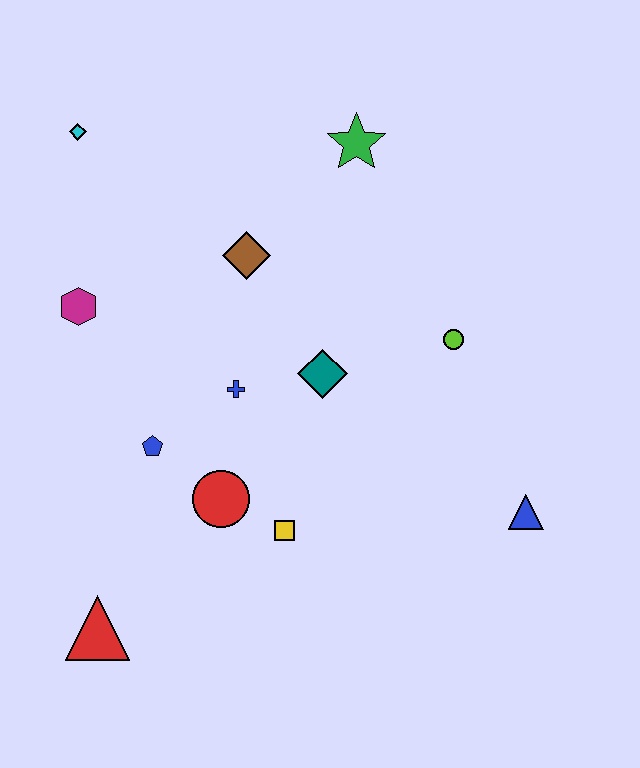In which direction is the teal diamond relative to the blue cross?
The teal diamond is to the right of the blue cross.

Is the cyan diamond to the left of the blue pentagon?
Yes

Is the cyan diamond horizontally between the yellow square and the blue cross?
No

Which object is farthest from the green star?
The red triangle is farthest from the green star.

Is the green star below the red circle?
No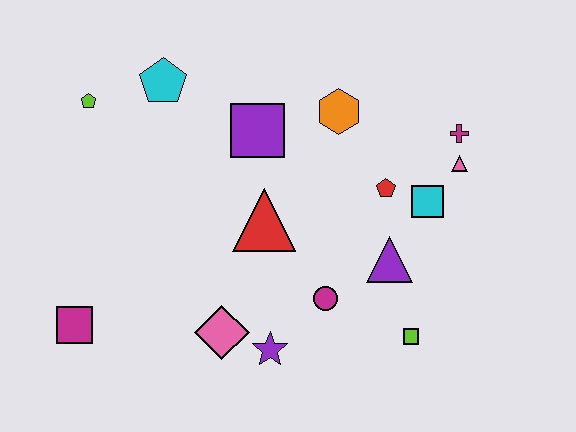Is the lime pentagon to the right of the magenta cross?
No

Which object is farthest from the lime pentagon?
The lime square is farthest from the lime pentagon.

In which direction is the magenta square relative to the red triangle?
The magenta square is to the left of the red triangle.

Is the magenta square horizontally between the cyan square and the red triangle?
No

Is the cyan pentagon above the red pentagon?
Yes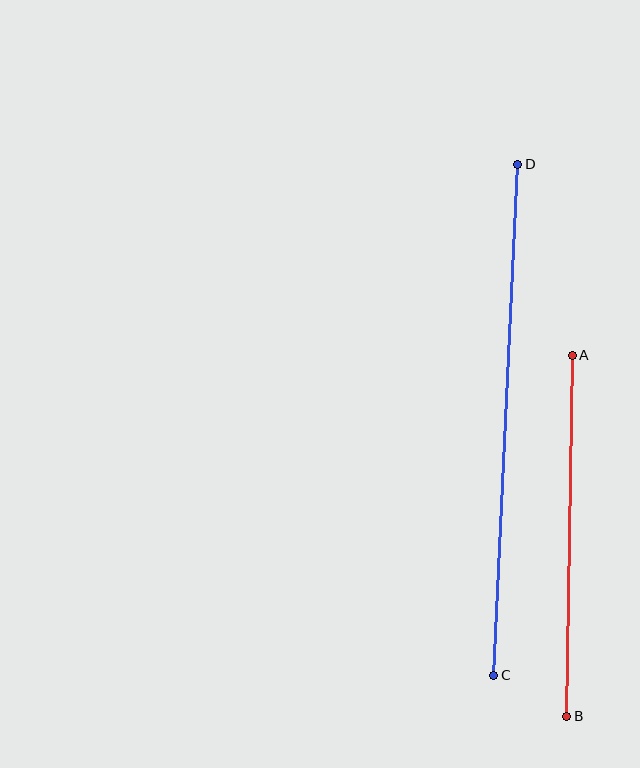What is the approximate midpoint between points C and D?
The midpoint is at approximately (506, 420) pixels.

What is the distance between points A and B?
The distance is approximately 361 pixels.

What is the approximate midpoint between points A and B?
The midpoint is at approximately (570, 536) pixels.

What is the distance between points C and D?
The distance is approximately 512 pixels.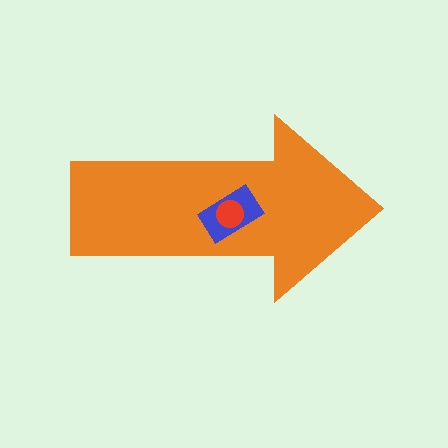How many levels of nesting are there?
3.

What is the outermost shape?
The orange arrow.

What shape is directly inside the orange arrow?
The blue rectangle.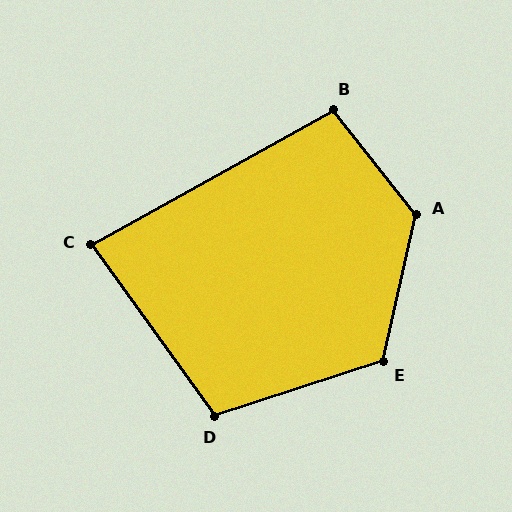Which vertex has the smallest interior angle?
C, at approximately 83 degrees.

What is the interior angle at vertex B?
Approximately 99 degrees (obtuse).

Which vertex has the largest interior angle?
A, at approximately 129 degrees.